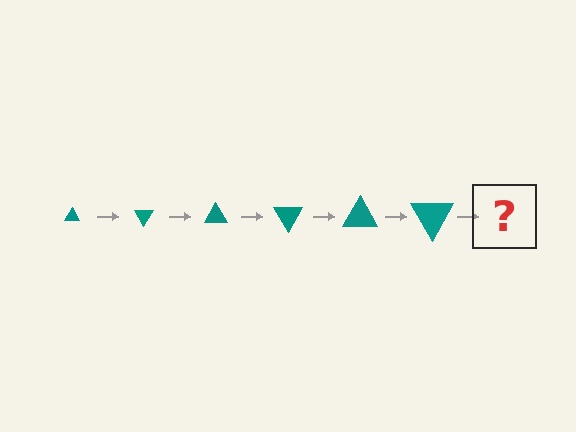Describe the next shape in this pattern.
It should be a triangle, larger than the previous one and rotated 360 degrees from the start.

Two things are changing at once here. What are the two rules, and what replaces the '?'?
The two rules are that the triangle grows larger each step and it rotates 60 degrees each step. The '?' should be a triangle, larger than the previous one and rotated 360 degrees from the start.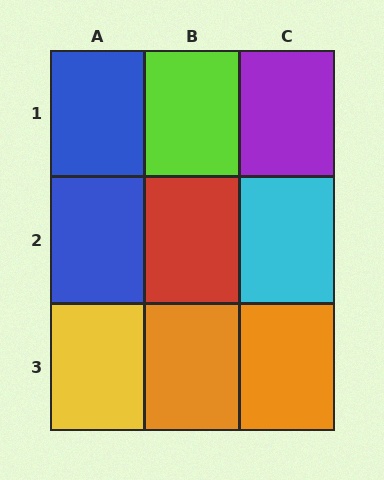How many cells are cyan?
1 cell is cyan.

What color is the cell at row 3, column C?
Orange.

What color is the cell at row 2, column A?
Blue.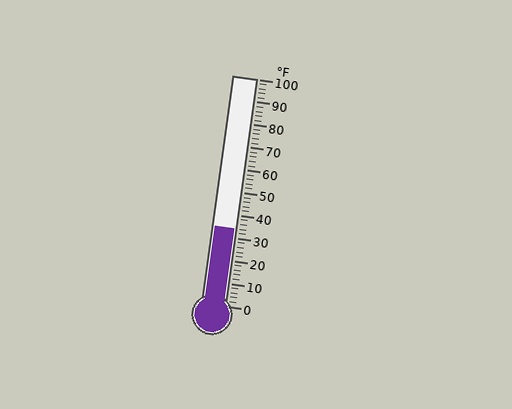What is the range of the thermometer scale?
The thermometer scale ranges from 0°F to 100°F.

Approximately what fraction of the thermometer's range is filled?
The thermometer is filled to approximately 35% of its range.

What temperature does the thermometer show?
The thermometer shows approximately 34°F.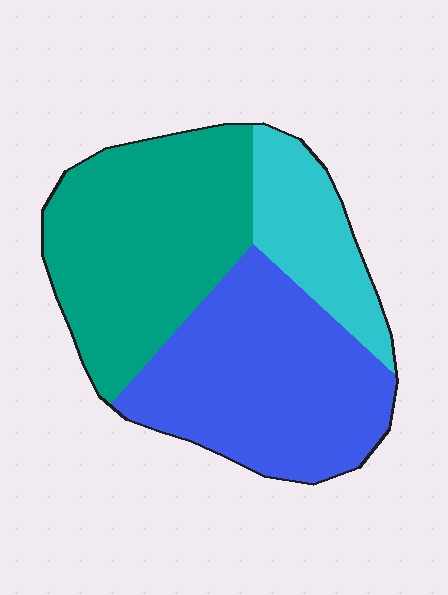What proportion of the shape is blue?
Blue covers 41% of the shape.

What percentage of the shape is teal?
Teal takes up about two fifths (2/5) of the shape.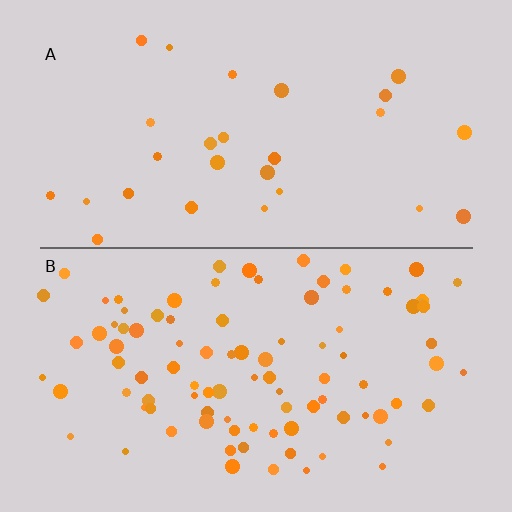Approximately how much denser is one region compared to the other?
Approximately 3.4× — region B over region A.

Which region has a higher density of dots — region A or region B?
B (the bottom).